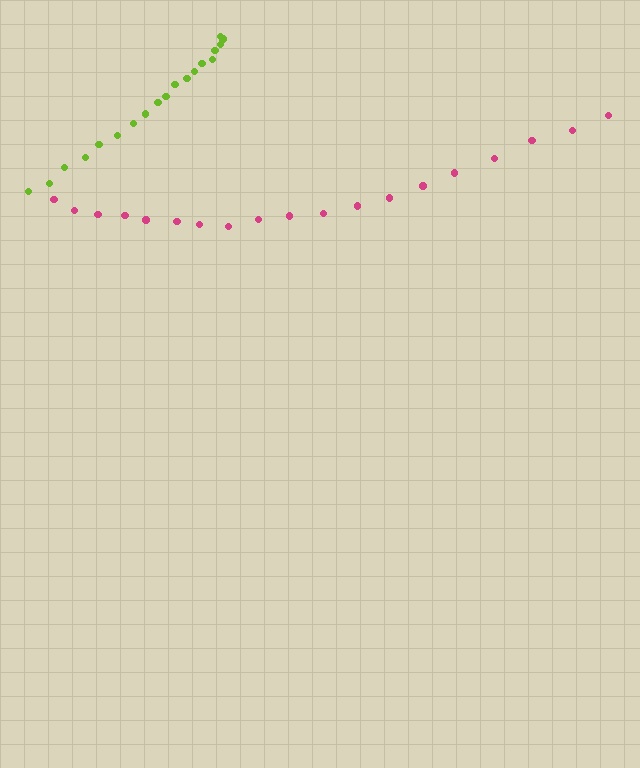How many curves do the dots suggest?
There are 2 distinct paths.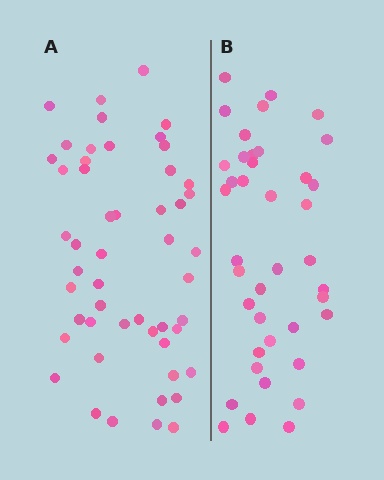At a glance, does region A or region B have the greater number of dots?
Region A (the left region) has more dots.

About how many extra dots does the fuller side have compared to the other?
Region A has roughly 12 or so more dots than region B.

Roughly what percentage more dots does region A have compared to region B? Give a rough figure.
About 30% more.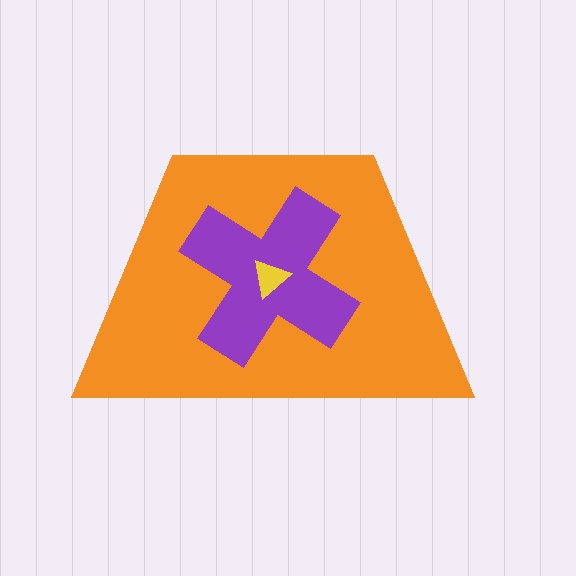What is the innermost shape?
The yellow triangle.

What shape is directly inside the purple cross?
The yellow triangle.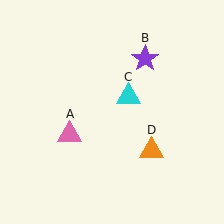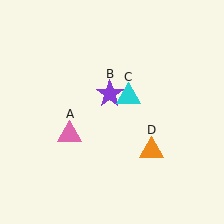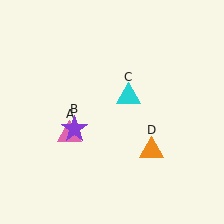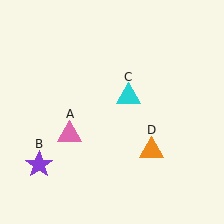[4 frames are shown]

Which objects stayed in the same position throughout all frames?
Pink triangle (object A) and cyan triangle (object C) and orange triangle (object D) remained stationary.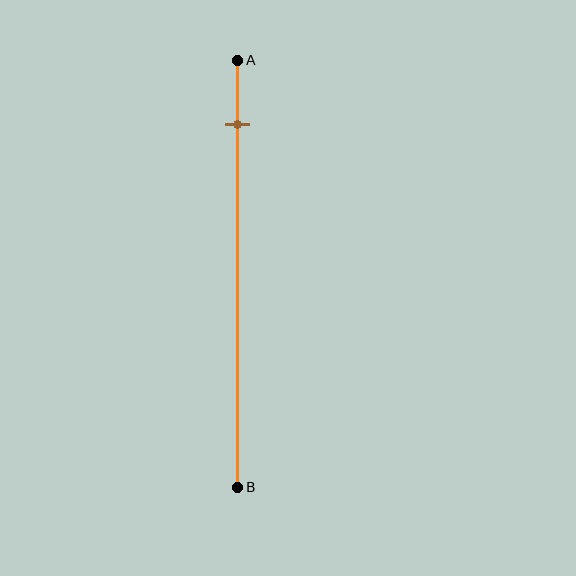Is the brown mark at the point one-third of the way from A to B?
No, the mark is at about 15% from A, not at the 33% one-third point.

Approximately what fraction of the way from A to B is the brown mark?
The brown mark is approximately 15% of the way from A to B.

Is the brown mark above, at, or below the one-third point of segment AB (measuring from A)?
The brown mark is above the one-third point of segment AB.